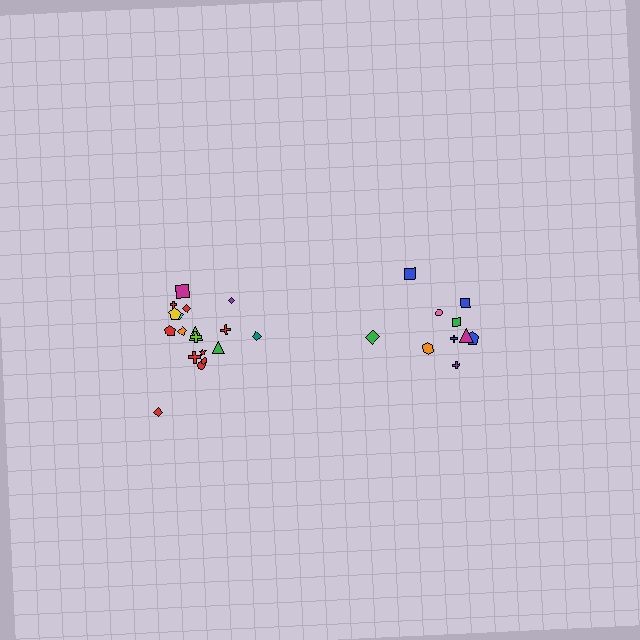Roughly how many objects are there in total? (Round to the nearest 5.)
Roughly 30 objects in total.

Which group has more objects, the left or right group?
The left group.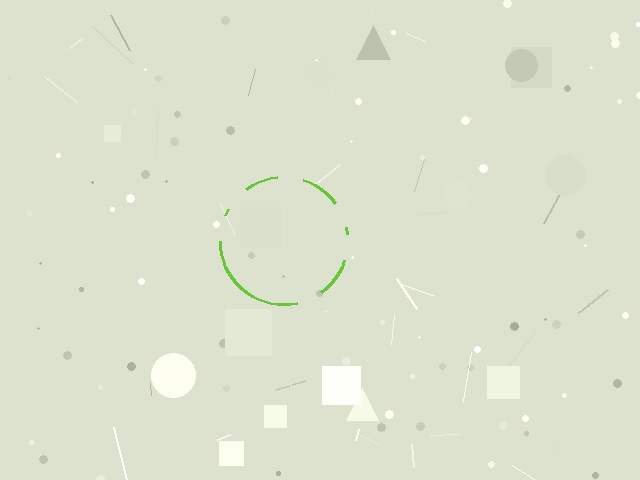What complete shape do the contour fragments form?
The contour fragments form a circle.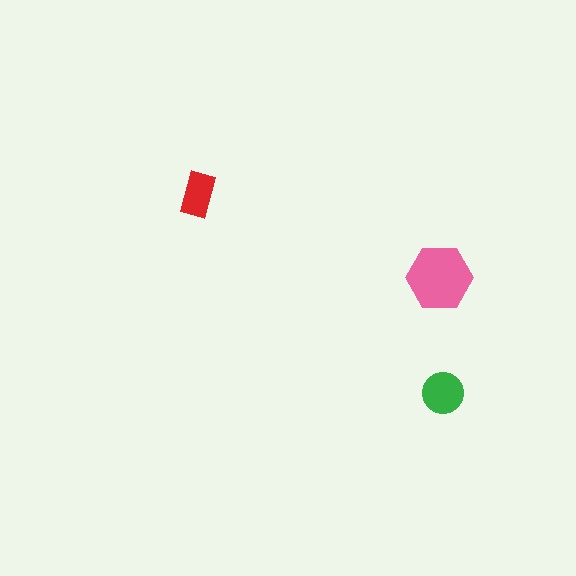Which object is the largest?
The pink hexagon.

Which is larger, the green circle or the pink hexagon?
The pink hexagon.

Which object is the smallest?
The red rectangle.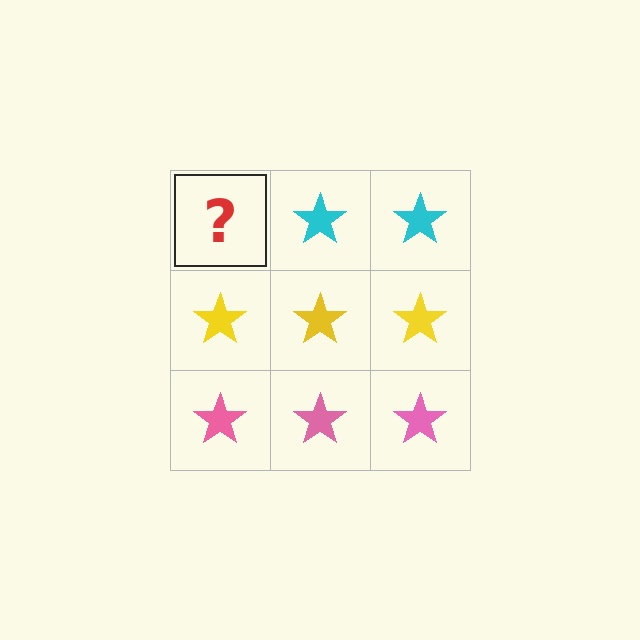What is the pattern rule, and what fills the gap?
The rule is that each row has a consistent color. The gap should be filled with a cyan star.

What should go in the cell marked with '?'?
The missing cell should contain a cyan star.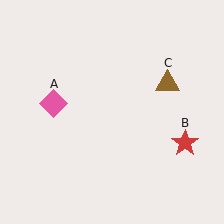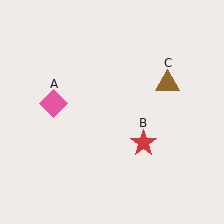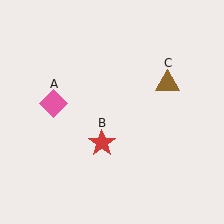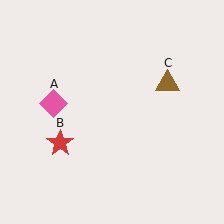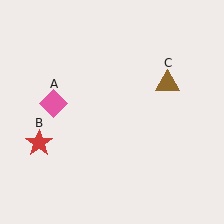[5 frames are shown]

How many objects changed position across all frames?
1 object changed position: red star (object B).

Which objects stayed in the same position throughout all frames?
Pink diamond (object A) and brown triangle (object C) remained stationary.